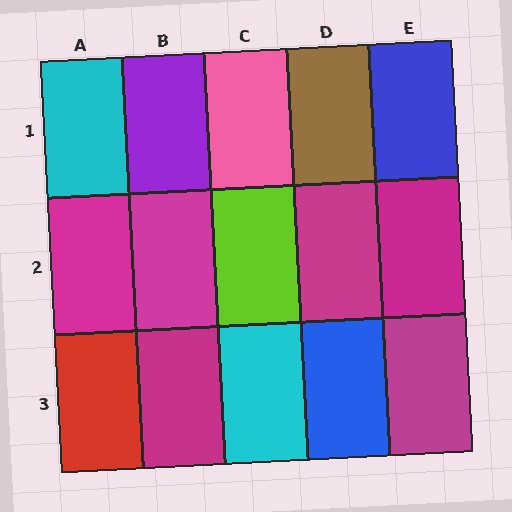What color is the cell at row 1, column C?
Pink.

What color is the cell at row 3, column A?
Red.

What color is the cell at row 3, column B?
Magenta.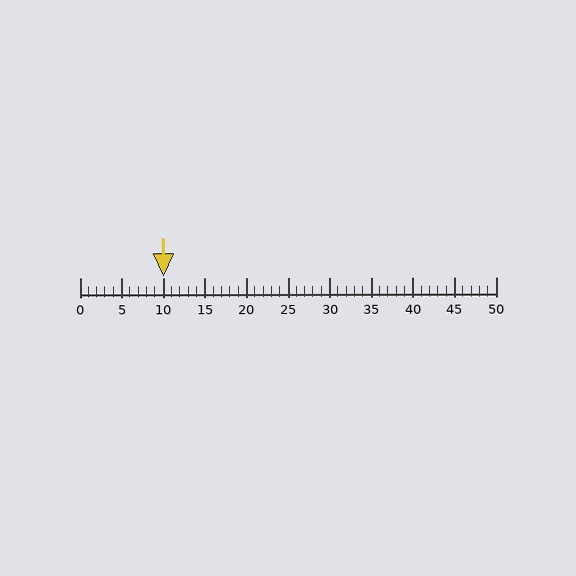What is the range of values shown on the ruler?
The ruler shows values from 0 to 50.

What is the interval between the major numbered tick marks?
The major tick marks are spaced 5 units apart.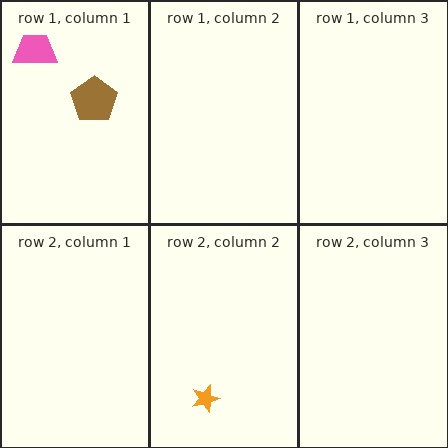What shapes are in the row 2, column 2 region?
The orange star.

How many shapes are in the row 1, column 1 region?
2.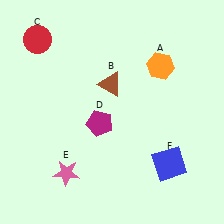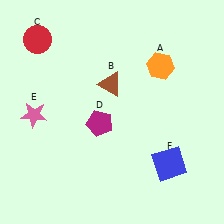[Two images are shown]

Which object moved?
The pink star (E) moved up.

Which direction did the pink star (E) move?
The pink star (E) moved up.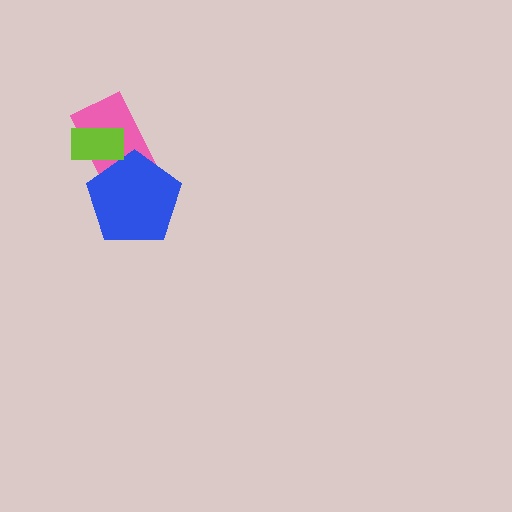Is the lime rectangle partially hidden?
No, no other shape covers it.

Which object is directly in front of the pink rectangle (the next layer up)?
The blue pentagon is directly in front of the pink rectangle.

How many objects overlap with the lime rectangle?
2 objects overlap with the lime rectangle.